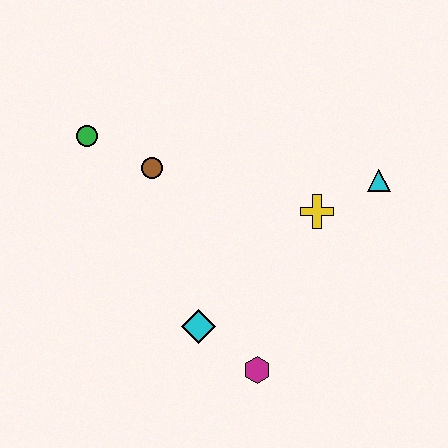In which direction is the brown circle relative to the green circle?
The brown circle is to the right of the green circle.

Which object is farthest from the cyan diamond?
The cyan triangle is farthest from the cyan diamond.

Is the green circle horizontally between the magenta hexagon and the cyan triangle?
No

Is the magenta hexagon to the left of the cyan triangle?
Yes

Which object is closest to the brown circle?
The green circle is closest to the brown circle.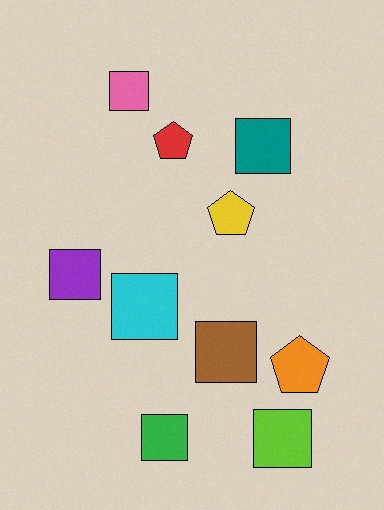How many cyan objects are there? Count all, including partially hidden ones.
There is 1 cyan object.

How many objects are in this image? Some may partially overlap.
There are 10 objects.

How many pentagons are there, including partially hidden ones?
There are 3 pentagons.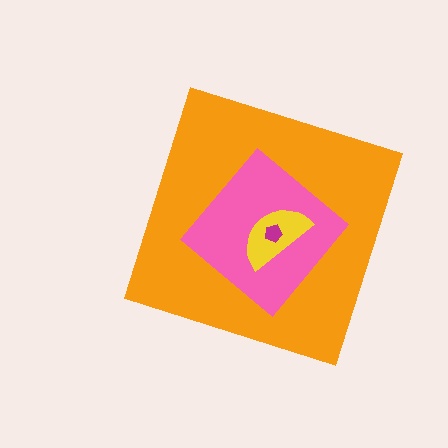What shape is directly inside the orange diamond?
The pink diamond.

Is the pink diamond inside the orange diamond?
Yes.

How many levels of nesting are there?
4.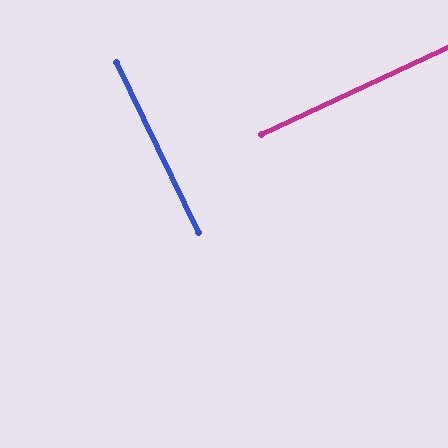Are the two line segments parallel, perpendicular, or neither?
Perpendicular — they meet at approximately 89°.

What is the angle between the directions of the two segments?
Approximately 89 degrees.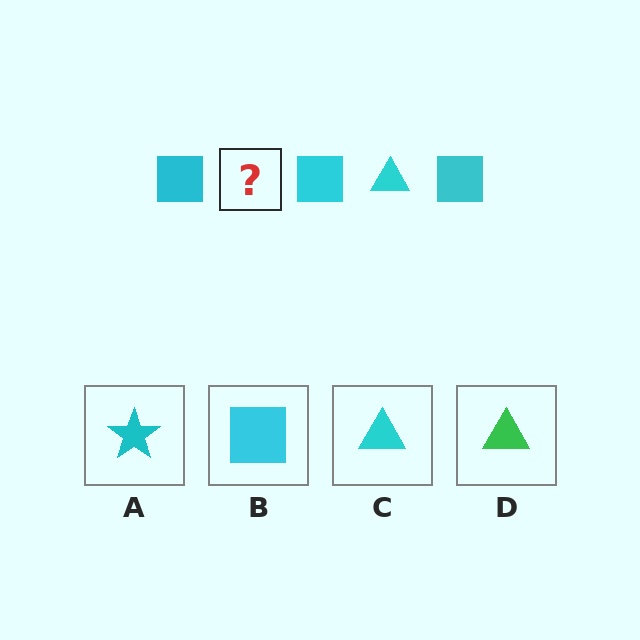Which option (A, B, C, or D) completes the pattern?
C.